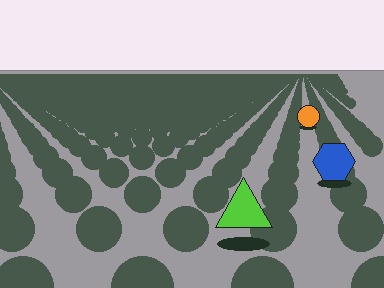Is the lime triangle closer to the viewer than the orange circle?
Yes. The lime triangle is closer — you can tell from the texture gradient: the ground texture is coarser near it.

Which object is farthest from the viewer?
The orange circle is farthest from the viewer. It appears smaller and the ground texture around it is denser.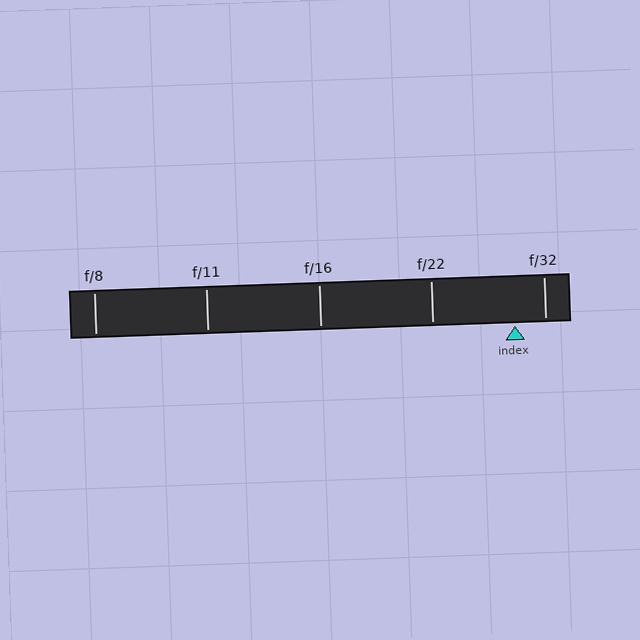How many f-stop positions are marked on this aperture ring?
There are 5 f-stop positions marked.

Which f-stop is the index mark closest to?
The index mark is closest to f/32.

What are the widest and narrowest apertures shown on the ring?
The widest aperture shown is f/8 and the narrowest is f/32.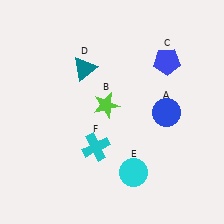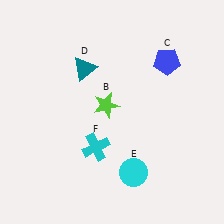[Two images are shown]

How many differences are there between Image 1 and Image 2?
There is 1 difference between the two images.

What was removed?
The blue circle (A) was removed in Image 2.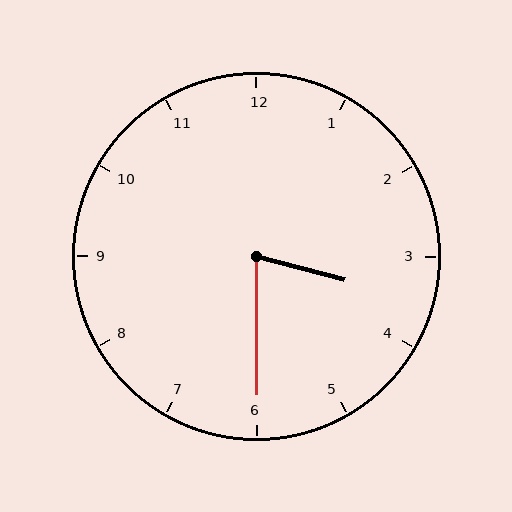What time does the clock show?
3:30.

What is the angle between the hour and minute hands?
Approximately 75 degrees.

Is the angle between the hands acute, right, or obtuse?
It is acute.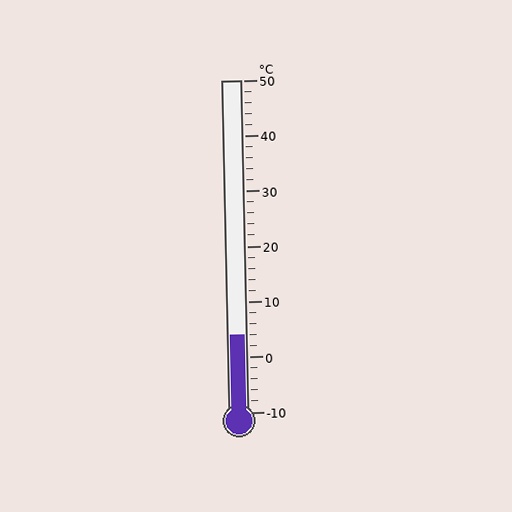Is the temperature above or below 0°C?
The temperature is above 0°C.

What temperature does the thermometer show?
The thermometer shows approximately 4°C.